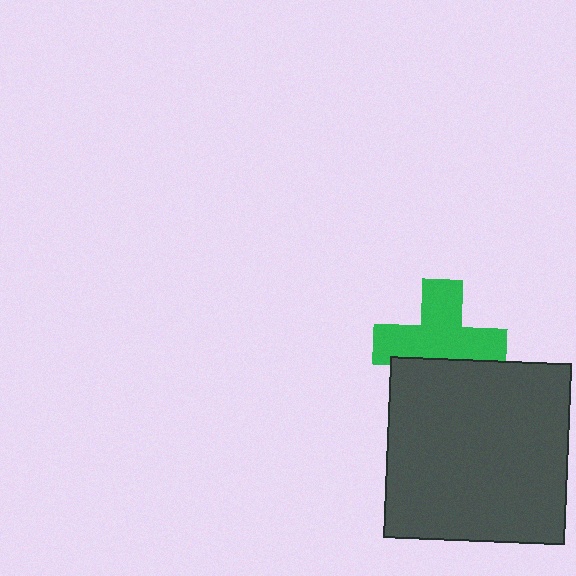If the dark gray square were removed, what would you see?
You would see the complete green cross.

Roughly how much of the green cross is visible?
Most of it is visible (roughly 67%).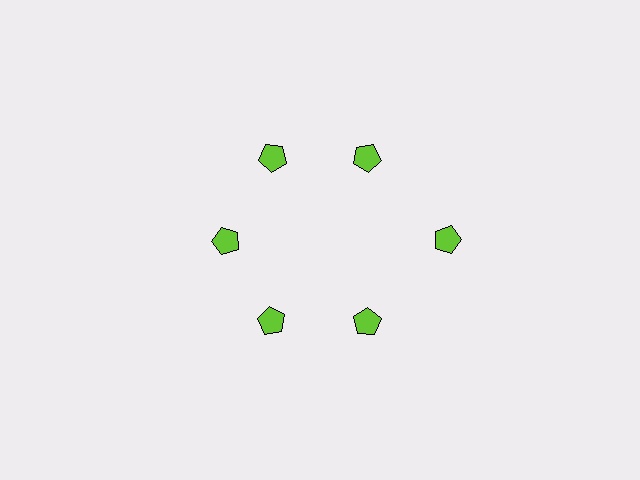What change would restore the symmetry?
The symmetry would be restored by moving it inward, back onto the ring so that all 6 pentagons sit at equal angles and equal distance from the center.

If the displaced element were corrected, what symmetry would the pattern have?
It would have 6-fold rotational symmetry — the pattern would map onto itself every 60 degrees.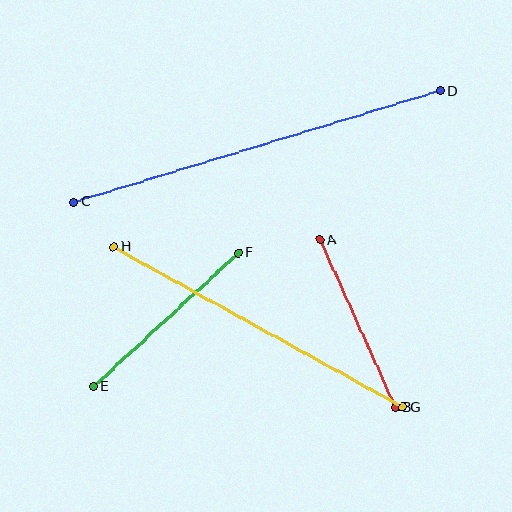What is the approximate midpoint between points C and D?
The midpoint is at approximately (257, 146) pixels.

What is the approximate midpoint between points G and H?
The midpoint is at approximately (258, 327) pixels.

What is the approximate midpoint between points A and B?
The midpoint is at approximately (357, 324) pixels.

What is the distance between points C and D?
The distance is approximately 383 pixels.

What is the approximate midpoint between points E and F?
The midpoint is at approximately (166, 320) pixels.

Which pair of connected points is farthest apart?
Points C and D are farthest apart.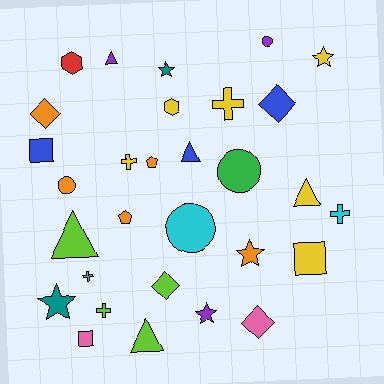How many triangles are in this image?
There are 5 triangles.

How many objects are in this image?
There are 30 objects.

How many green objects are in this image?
There is 1 green object.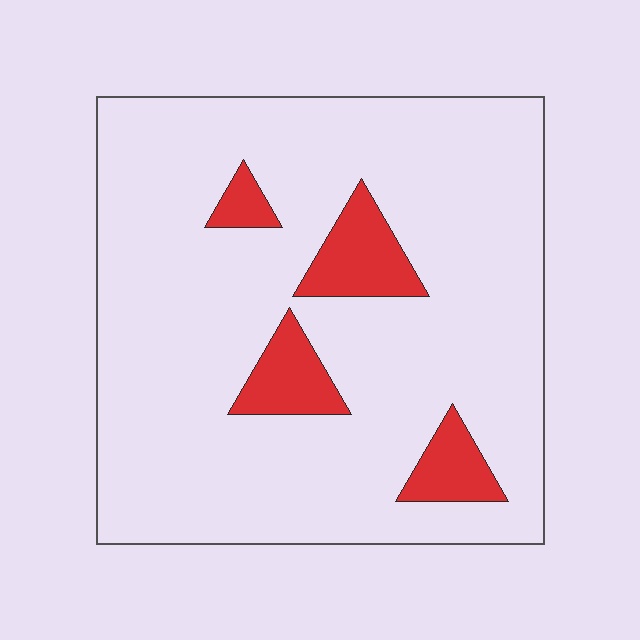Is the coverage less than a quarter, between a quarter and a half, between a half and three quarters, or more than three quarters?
Less than a quarter.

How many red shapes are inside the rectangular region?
4.